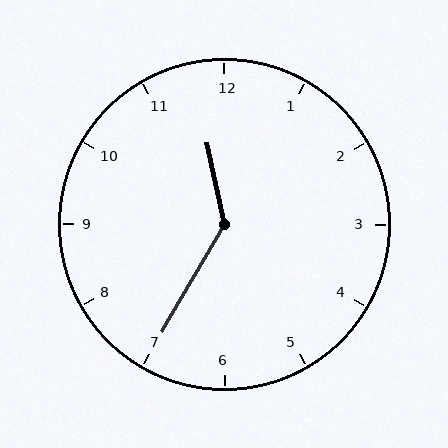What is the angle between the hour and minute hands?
Approximately 138 degrees.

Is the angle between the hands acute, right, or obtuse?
It is obtuse.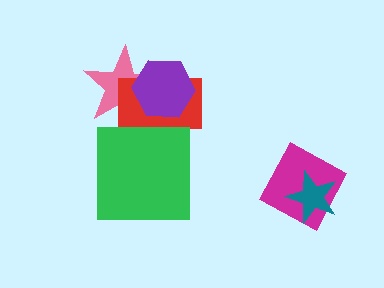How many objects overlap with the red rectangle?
3 objects overlap with the red rectangle.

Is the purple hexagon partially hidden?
No, no other shape covers it.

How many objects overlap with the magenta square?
1 object overlaps with the magenta square.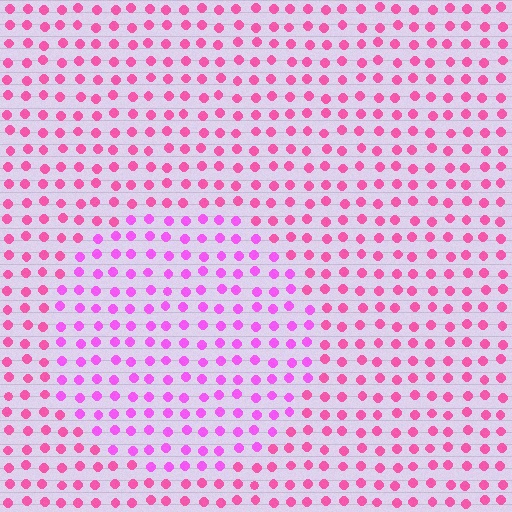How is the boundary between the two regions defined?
The boundary is defined purely by a slight shift in hue (about 28 degrees). Spacing, size, and orientation are identical on both sides.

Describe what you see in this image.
The image is filled with small pink elements in a uniform arrangement. A circle-shaped region is visible where the elements are tinted to a slightly different hue, forming a subtle color boundary.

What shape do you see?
I see a circle.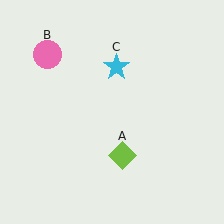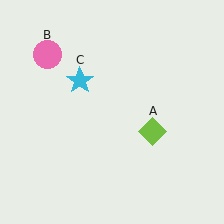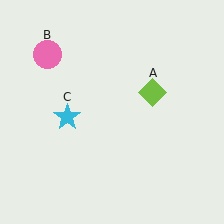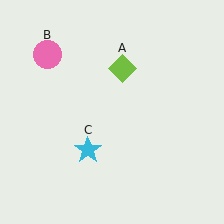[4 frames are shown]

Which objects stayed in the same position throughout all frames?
Pink circle (object B) remained stationary.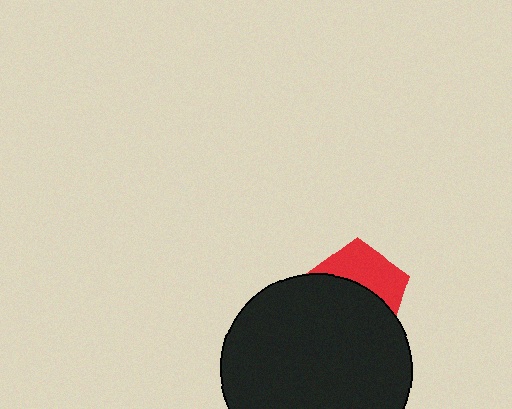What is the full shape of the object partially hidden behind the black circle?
The partially hidden object is a red pentagon.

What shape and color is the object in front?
The object in front is a black circle.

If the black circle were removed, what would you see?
You would see the complete red pentagon.